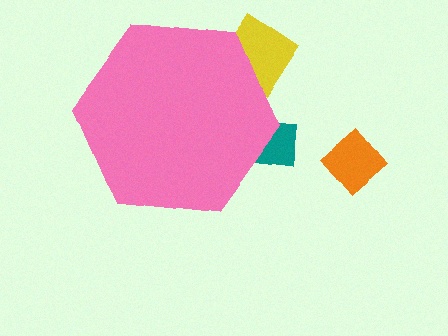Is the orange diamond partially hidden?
No, the orange diamond is fully visible.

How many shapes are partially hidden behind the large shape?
2 shapes are partially hidden.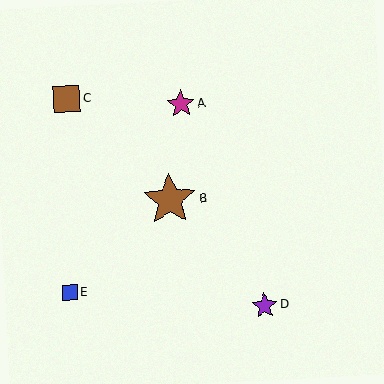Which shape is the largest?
The brown star (labeled B) is the largest.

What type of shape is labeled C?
Shape C is a brown square.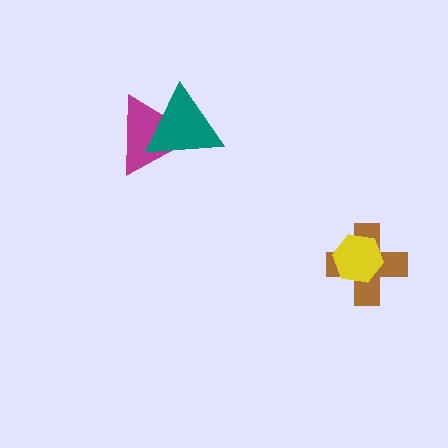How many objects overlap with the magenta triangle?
1 object overlaps with the magenta triangle.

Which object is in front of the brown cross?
The yellow hexagon is in front of the brown cross.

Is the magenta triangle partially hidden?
Yes, it is partially covered by another shape.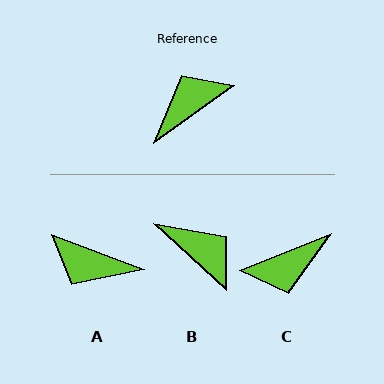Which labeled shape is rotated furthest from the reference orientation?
C, about 166 degrees away.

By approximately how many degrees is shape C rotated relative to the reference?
Approximately 166 degrees counter-clockwise.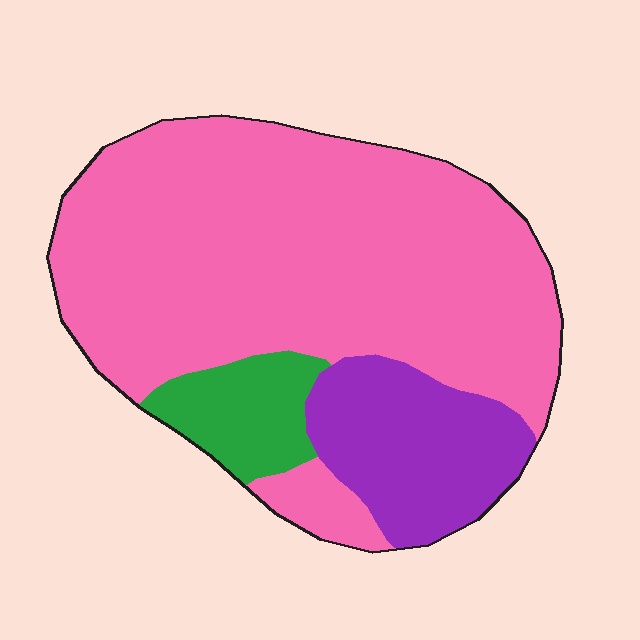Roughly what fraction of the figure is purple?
Purple takes up about one sixth (1/6) of the figure.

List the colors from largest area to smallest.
From largest to smallest: pink, purple, green.